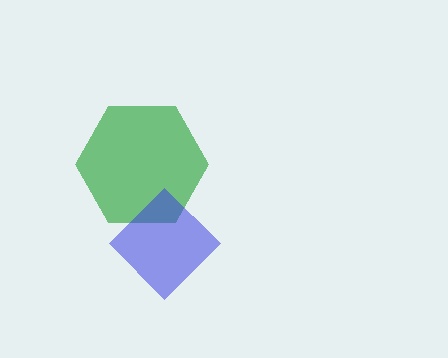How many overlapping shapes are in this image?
There are 2 overlapping shapes in the image.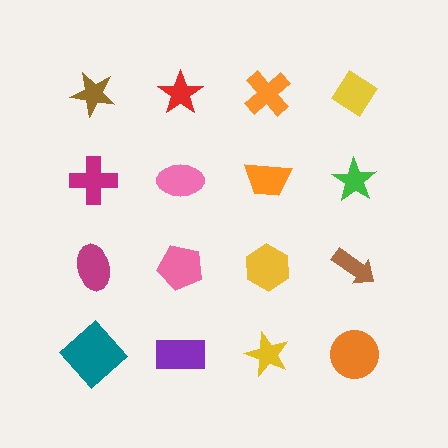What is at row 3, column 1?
A magenta ellipse.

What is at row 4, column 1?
A teal diamond.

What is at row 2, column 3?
An orange trapezoid.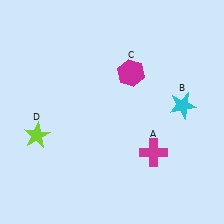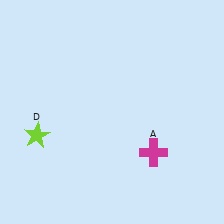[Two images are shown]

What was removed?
The cyan star (B), the magenta hexagon (C) were removed in Image 2.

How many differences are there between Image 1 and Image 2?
There are 2 differences between the two images.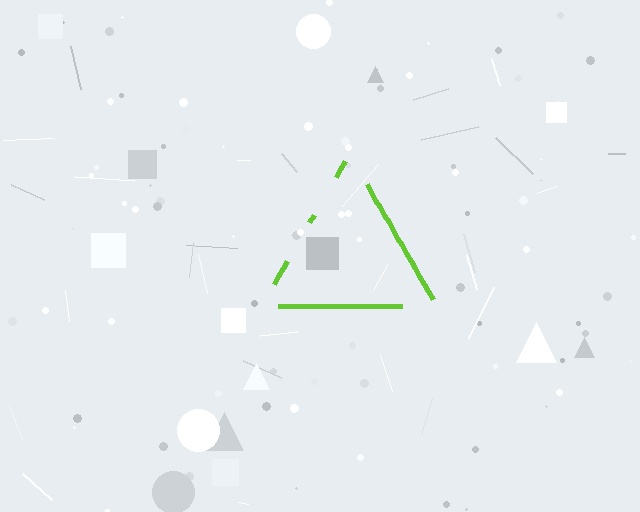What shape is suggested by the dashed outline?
The dashed outline suggests a triangle.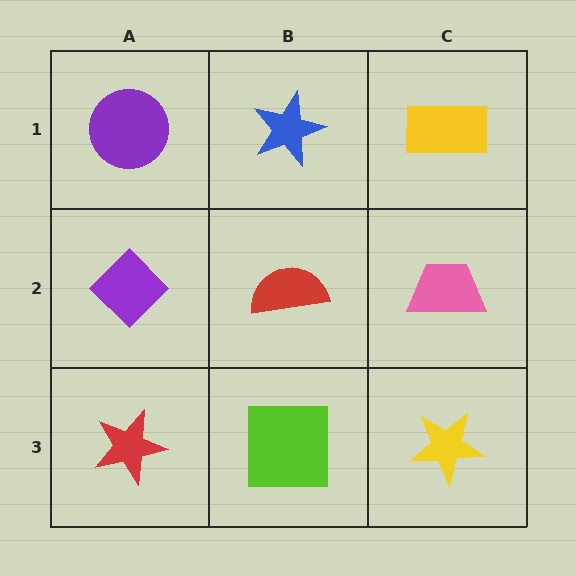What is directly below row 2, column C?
A yellow star.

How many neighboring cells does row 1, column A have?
2.